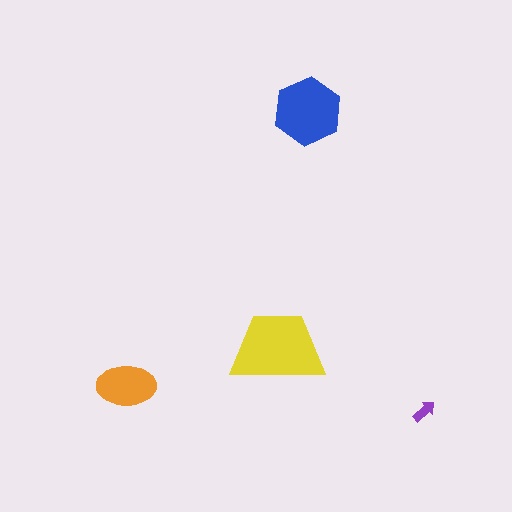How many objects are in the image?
There are 4 objects in the image.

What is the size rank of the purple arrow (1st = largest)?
4th.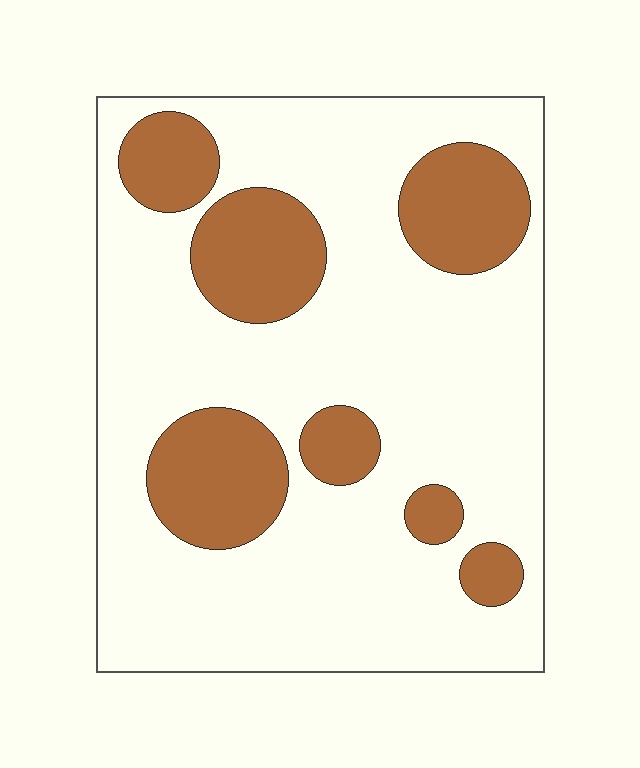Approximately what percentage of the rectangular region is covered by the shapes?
Approximately 25%.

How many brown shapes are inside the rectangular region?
7.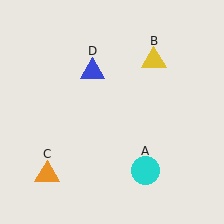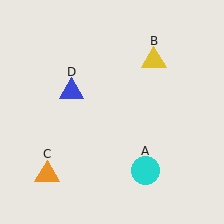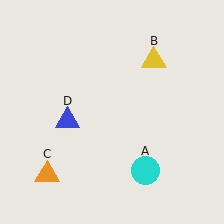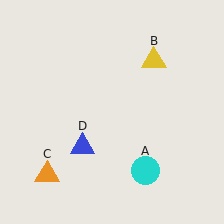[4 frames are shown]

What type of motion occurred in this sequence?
The blue triangle (object D) rotated counterclockwise around the center of the scene.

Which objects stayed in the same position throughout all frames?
Cyan circle (object A) and yellow triangle (object B) and orange triangle (object C) remained stationary.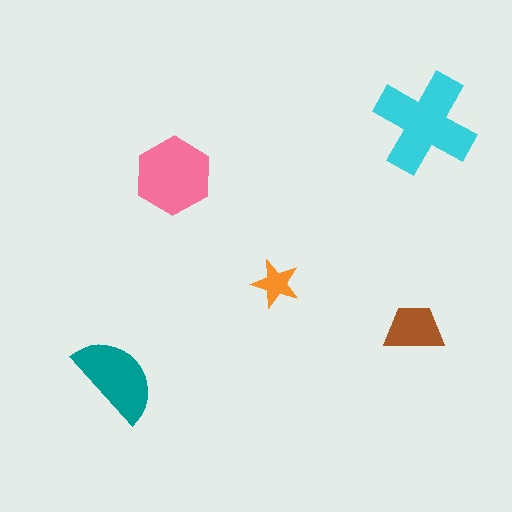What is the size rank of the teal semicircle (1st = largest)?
3rd.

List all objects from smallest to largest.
The orange star, the brown trapezoid, the teal semicircle, the pink hexagon, the cyan cross.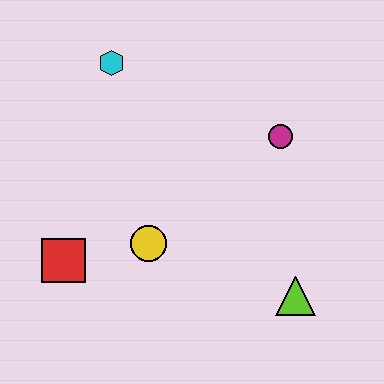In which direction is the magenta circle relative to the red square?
The magenta circle is to the right of the red square.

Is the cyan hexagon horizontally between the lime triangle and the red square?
Yes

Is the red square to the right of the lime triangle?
No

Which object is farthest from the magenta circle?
The red square is farthest from the magenta circle.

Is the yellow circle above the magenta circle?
No